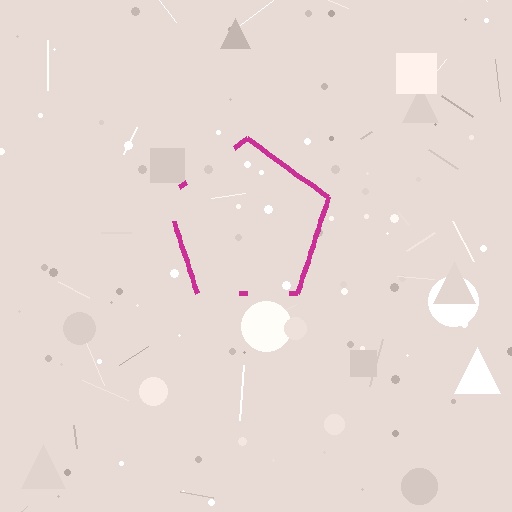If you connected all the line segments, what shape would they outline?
They would outline a pentagon.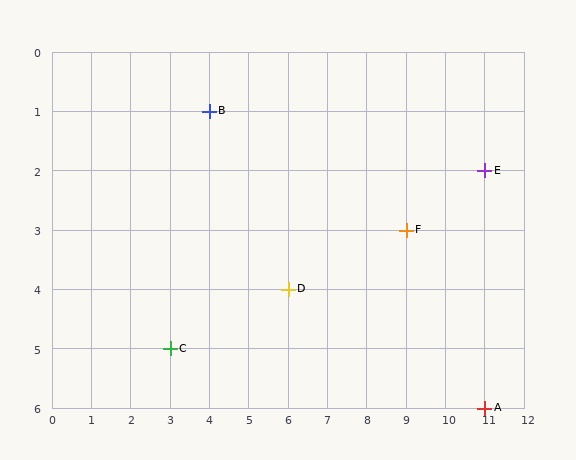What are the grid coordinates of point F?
Point F is at grid coordinates (9, 3).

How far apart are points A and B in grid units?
Points A and B are 7 columns and 5 rows apart (about 8.6 grid units diagonally).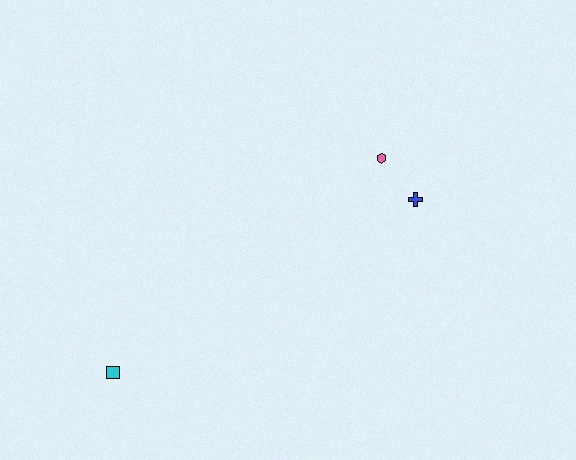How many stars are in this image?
There are no stars.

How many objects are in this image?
There are 3 objects.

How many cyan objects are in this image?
There is 1 cyan object.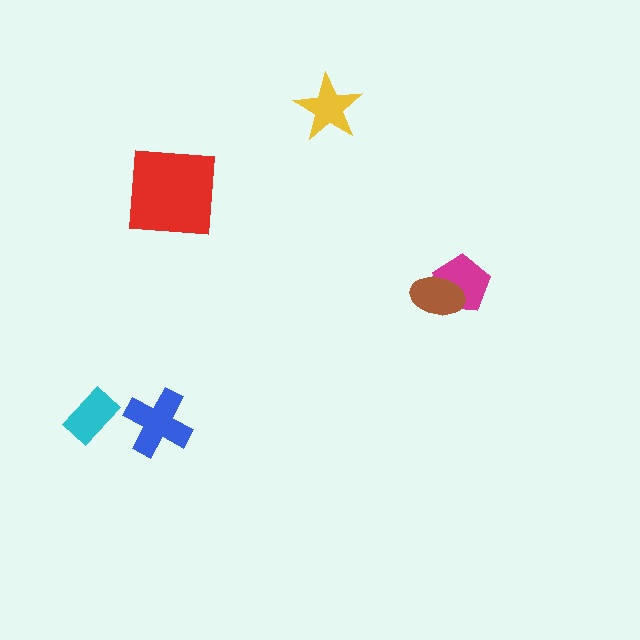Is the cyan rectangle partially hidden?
No, no other shape covers it.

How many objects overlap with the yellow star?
0 objects overlap with the yellow star.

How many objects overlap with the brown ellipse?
1 object overlaps with the brown ellipse.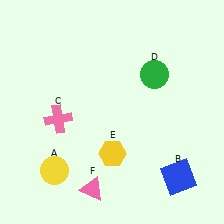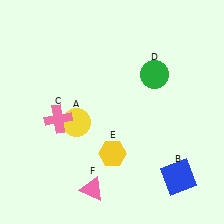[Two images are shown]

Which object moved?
The yellow circle (A) moved up.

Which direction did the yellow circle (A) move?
The yellow circle (A) moved up.